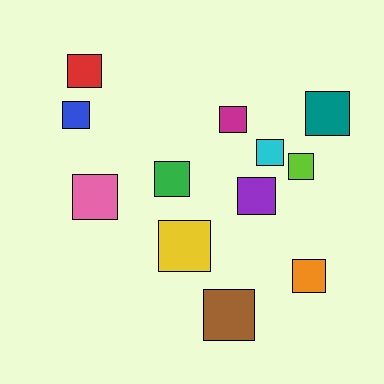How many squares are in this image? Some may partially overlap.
There are 12 squares.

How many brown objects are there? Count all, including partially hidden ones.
There is 1 brown object.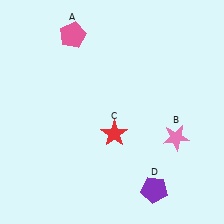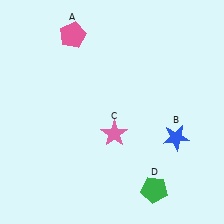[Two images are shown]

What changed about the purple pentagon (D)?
In Image 1, D is purple. In Image 2, it changed to green.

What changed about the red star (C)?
In Image 1, C is red. In Image 2, it changed to pink.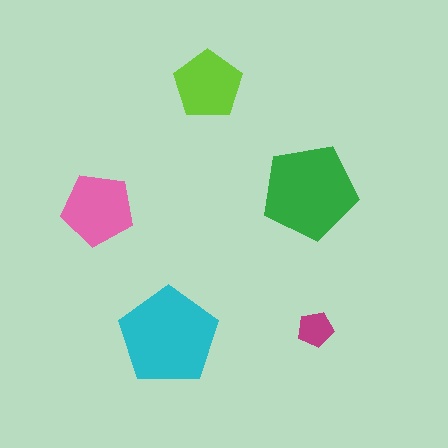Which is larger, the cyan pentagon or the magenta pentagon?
The cyan one.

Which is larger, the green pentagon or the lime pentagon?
The green one.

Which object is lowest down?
The cyan pentagon is bottommost.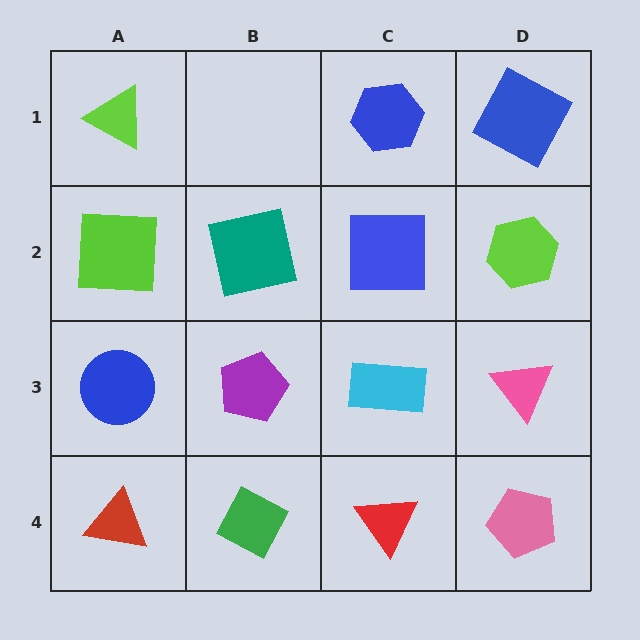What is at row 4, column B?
A green diamond.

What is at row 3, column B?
A purple pentagon.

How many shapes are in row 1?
3 shapes.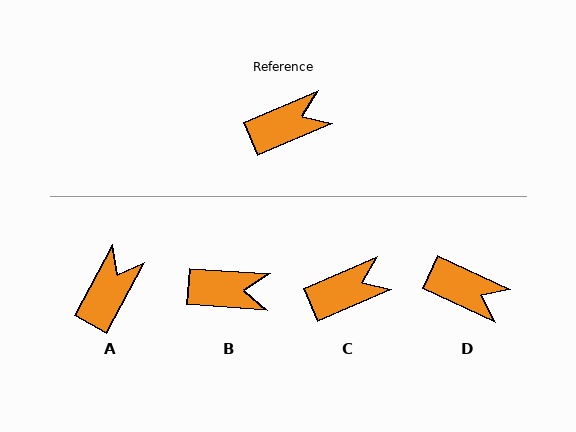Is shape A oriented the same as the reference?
No, it is off by about 38 degrees.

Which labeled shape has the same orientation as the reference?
C.